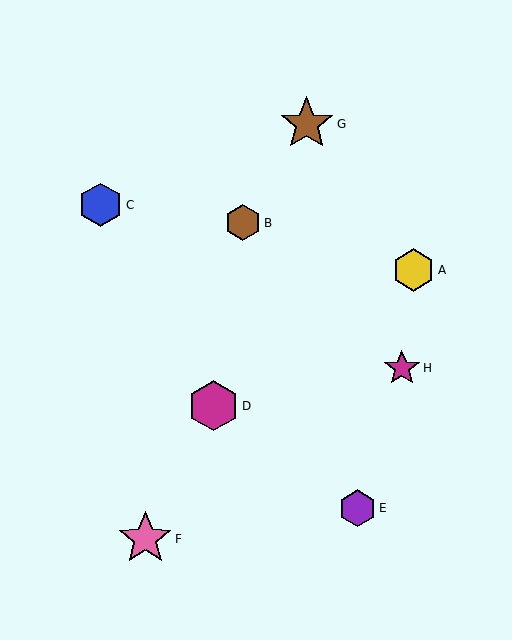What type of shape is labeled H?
Shape H is a magenta star.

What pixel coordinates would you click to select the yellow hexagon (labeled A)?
Click at (413, 270) to select the yellow hexagon A.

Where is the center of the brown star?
The center of the brown star is at (307, 124).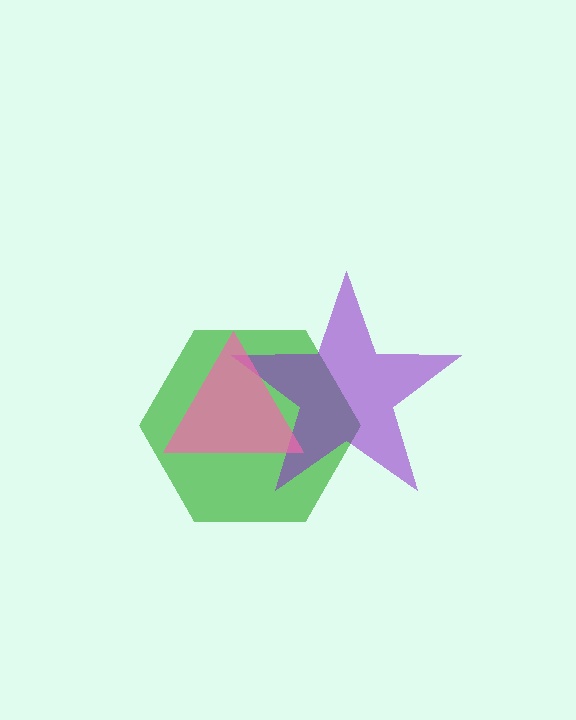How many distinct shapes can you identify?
There are 3 distinct shapes: a green hexagon, a purple star, a pink triangle.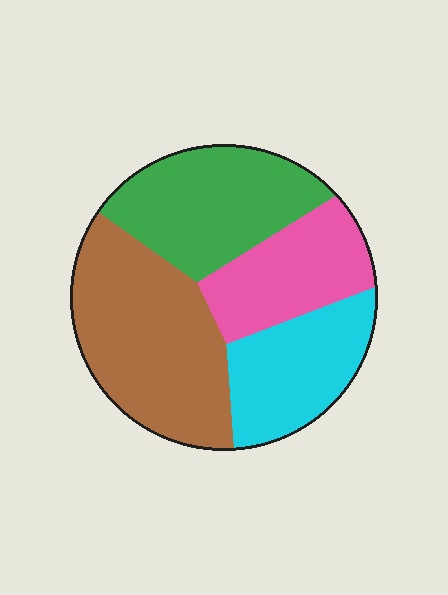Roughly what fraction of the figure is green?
Green covers 26% of the figure.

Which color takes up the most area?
Brown, at roughly 35%.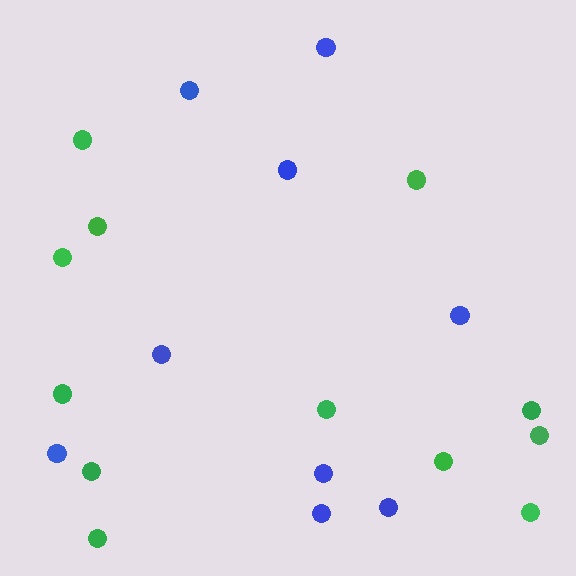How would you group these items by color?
There are 2 groups: one group of blue circles (9) and one group of green circles (12).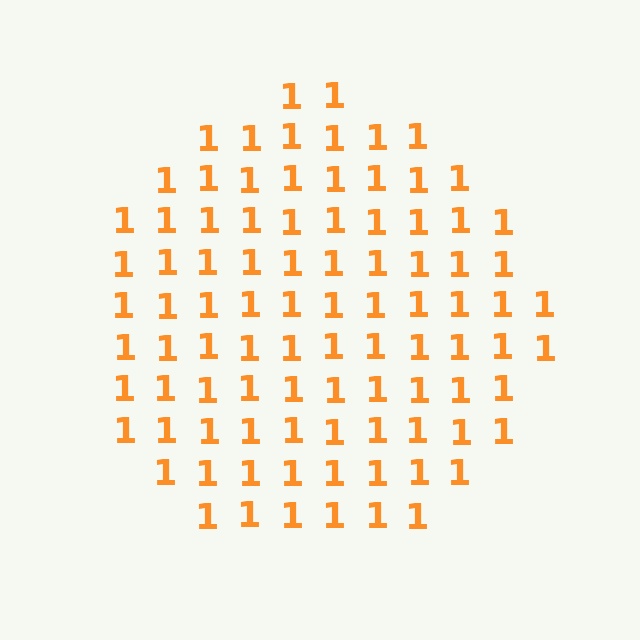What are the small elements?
The small elements are digit 1's.